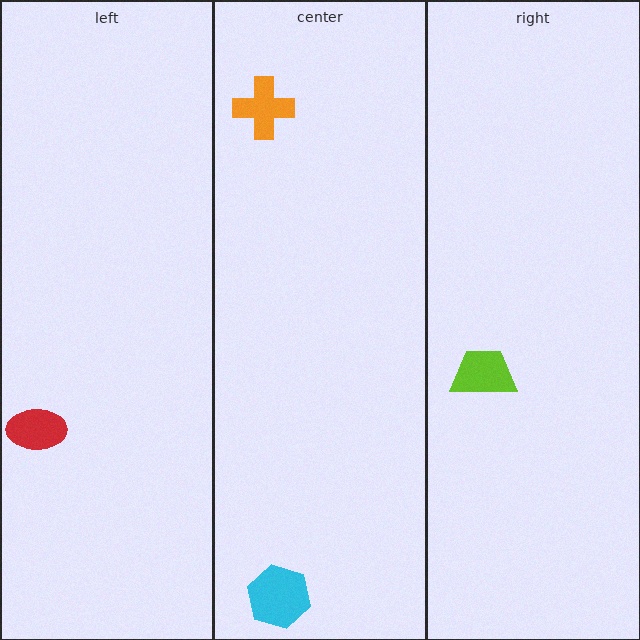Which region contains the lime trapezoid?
The right region.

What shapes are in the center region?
The cyan hexagon, the orange cross.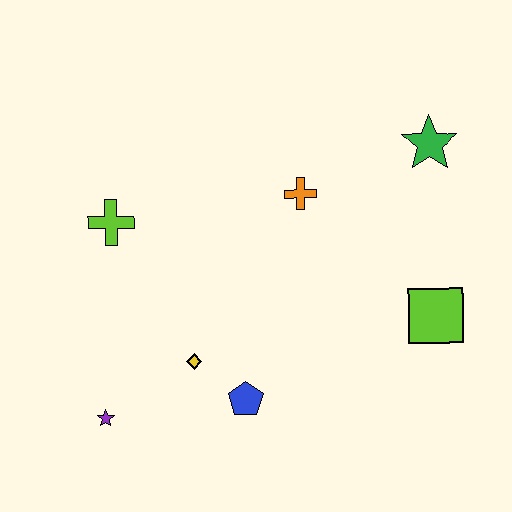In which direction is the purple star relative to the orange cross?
The purple star is below the orange cross.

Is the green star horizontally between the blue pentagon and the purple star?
No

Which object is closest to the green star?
The orange cross is closest to the green star.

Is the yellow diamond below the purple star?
No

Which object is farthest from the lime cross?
The lime square is farthest from the lime cross.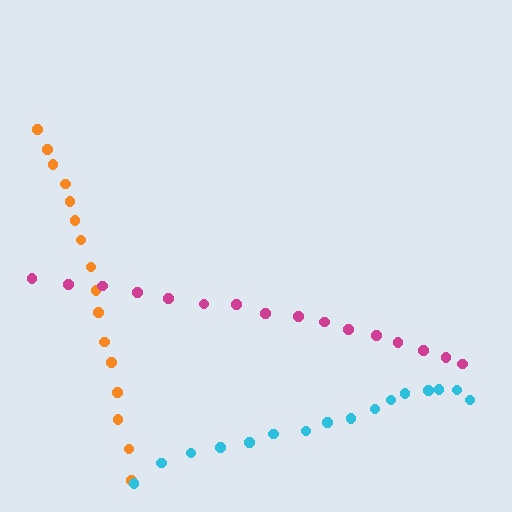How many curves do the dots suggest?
There are 3 distinct paths.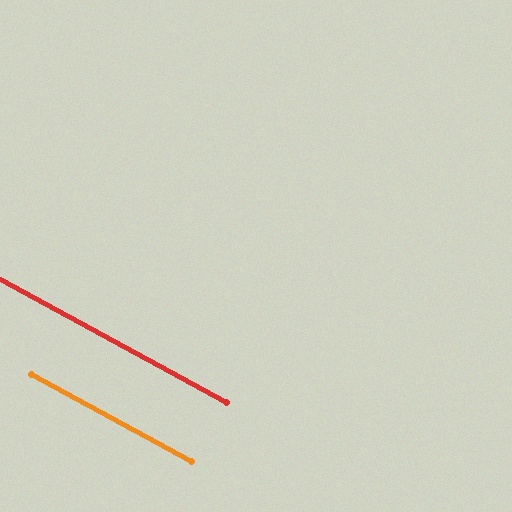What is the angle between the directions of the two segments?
Approximately 0 degrees.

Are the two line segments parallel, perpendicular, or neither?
Parallel — their directions differ by only 0.0°.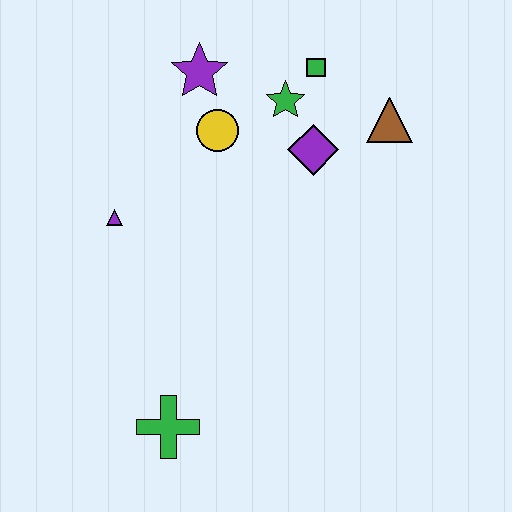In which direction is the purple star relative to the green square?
The purple star is to the left of the green square.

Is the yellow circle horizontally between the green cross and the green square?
Yes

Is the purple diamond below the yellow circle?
Yes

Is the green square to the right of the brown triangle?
No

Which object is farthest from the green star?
The green cross is farthest from the green star.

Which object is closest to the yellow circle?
The purple star is closest to the yellow circle.